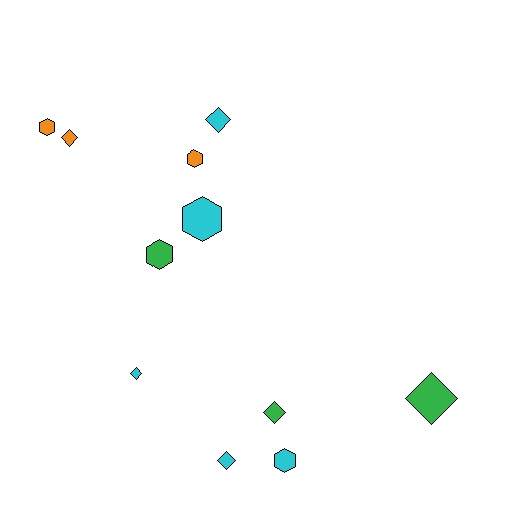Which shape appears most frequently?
Diamond, with 6 objects.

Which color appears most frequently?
Cyan, with 5 objects.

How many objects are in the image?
There are 11 objects.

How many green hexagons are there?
There is 1 green hexagon.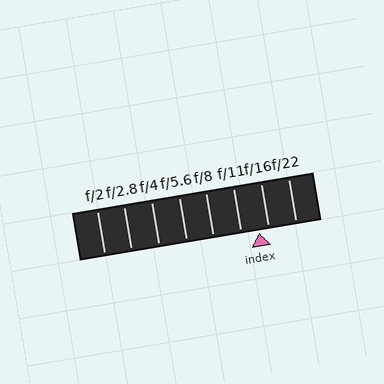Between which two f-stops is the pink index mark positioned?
The index mark is between f/11 and f/16.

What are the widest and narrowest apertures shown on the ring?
The widest aperture shown is f/2 and the narrowest is f/22.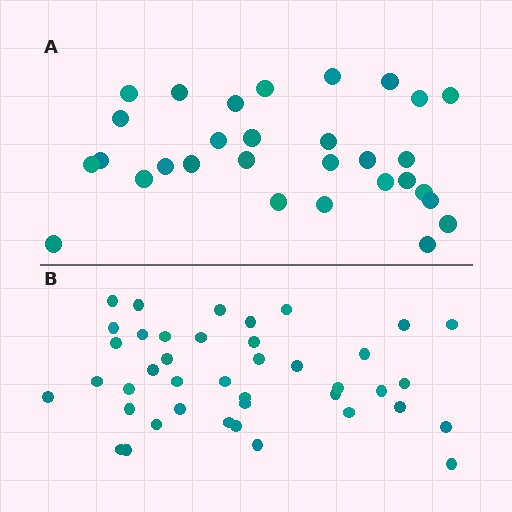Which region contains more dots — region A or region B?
Region B (the bottom region) has more dots.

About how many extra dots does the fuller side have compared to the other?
Region B has roughly 12 or so more dots than region A.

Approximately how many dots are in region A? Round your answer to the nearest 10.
About 30 dots.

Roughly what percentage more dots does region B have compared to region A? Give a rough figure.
About 35% more.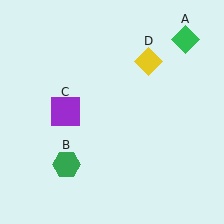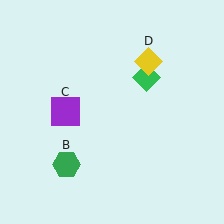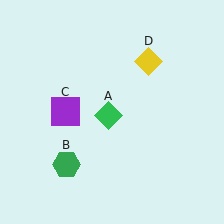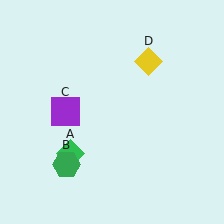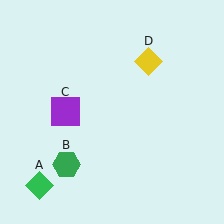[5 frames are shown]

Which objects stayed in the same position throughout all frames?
Green hexagon (object B) and purple square (object C) and yellow diamond (object D) remained stationary.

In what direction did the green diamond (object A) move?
The green diamond (object A) moved down and to the left.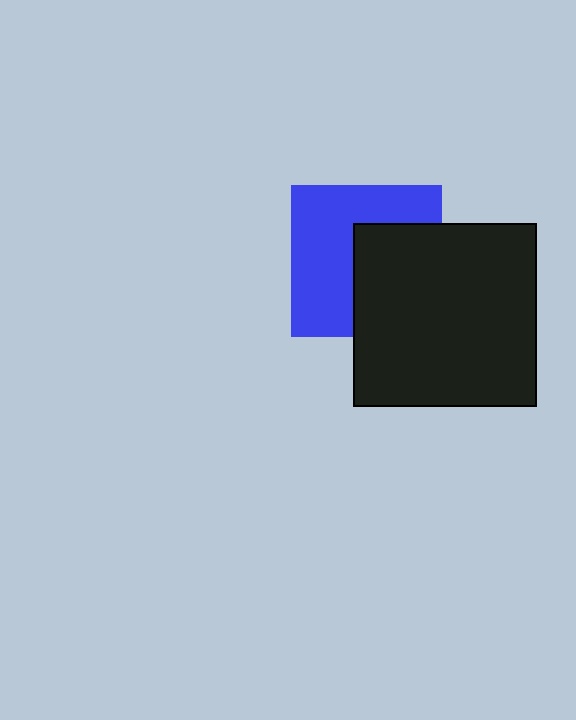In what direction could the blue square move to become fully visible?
The blue square could move left. That would shift it out from behind the black square entirely.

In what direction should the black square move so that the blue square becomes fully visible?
The black square should move right. That is the shortest direction to clear the overlap and leave the blue square fully visible.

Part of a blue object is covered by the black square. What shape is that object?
It is a square.